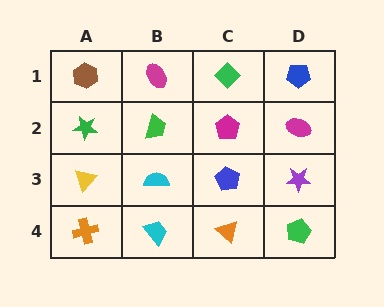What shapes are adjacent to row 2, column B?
A magenta ellipse (row 1, column B), a cyan semicircle (row 3, column B), a green star (row 2, column A), a magenta pentagon (row 2, column C).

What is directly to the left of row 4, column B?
An orange cross.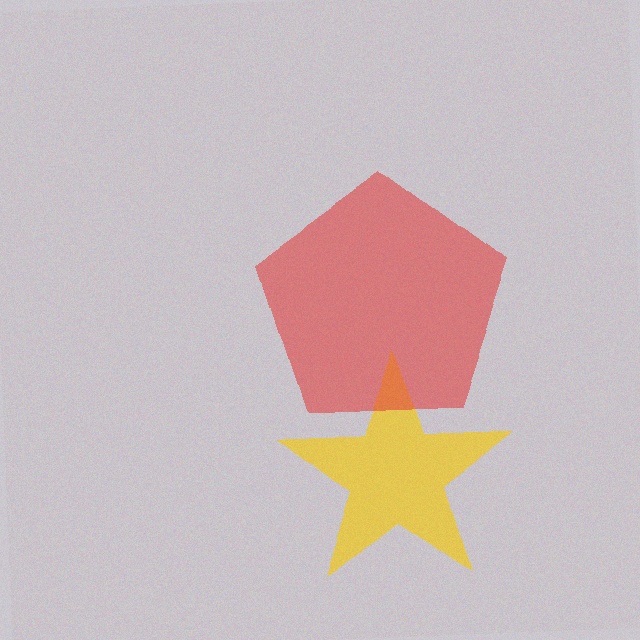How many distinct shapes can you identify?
There are 2 distinct shapes: a yellow star, a red pentagon.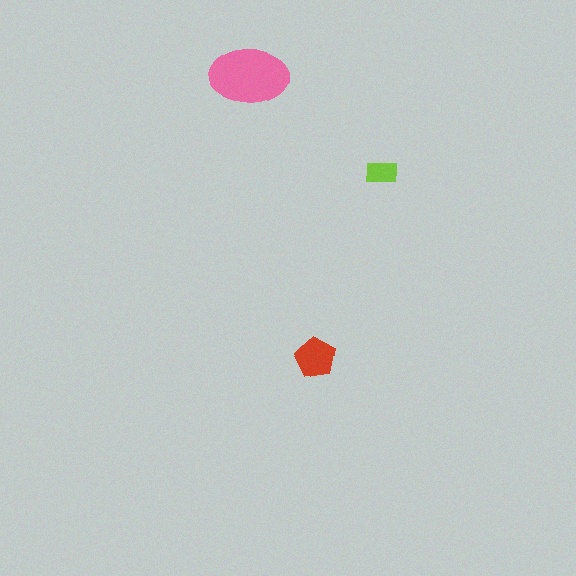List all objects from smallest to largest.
The lime rectangle, the red pentagon, the pink ellipse.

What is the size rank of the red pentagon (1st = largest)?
2nd.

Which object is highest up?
The pink ellipse is topmost.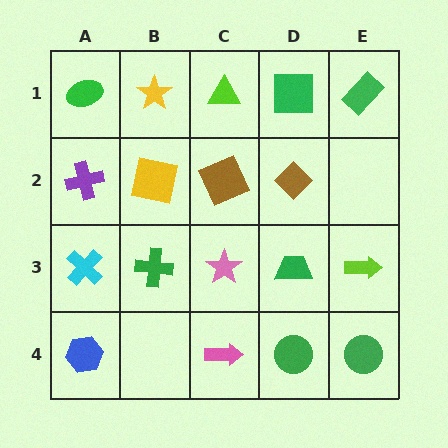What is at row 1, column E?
A green rectangle.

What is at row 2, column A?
A purple cross.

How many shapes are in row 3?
5 shapes.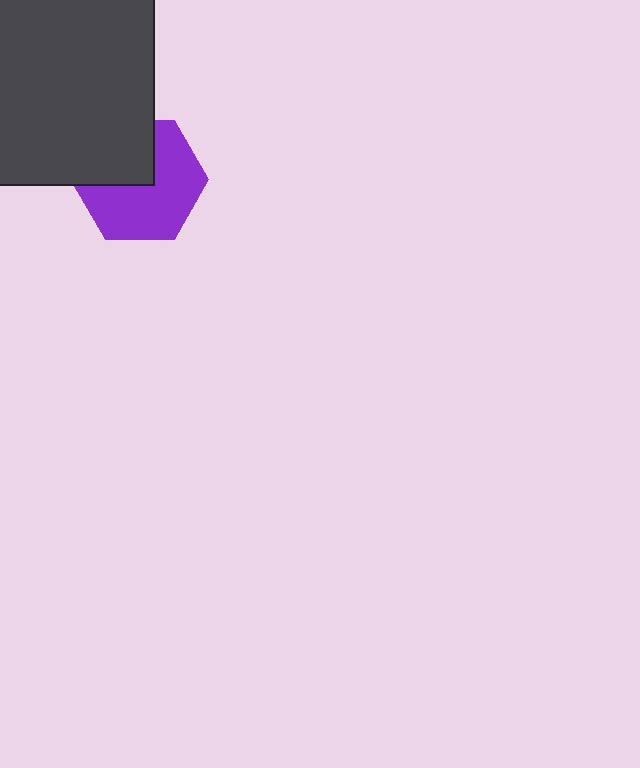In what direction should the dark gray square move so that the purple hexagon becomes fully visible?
The dark gray square should move up. That is the shortest direction to clear the overlap and leave the purple hexagon fully visible.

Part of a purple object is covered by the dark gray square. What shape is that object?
It is a hexagon.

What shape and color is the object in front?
The object in front is a dark gray square.